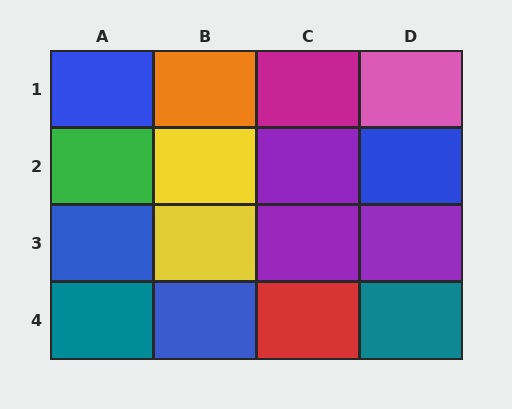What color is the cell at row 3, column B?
Yellow.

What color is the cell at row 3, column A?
Blue.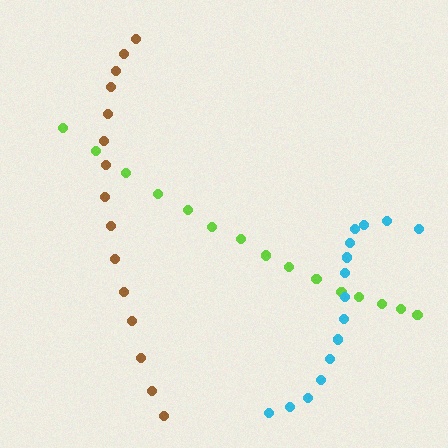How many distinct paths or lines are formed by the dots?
There are 3 distinct paths.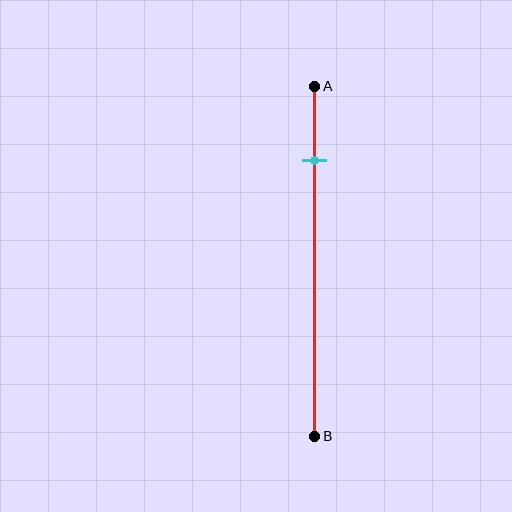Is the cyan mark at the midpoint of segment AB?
No, the mark is at about 20% from A, not at the 50% midpoint.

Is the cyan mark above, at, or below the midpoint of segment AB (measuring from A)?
The cyan mark is above the midpoint of segment AB.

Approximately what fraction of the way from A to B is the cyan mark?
The cyan mark is approximately 20% of the way from A to B.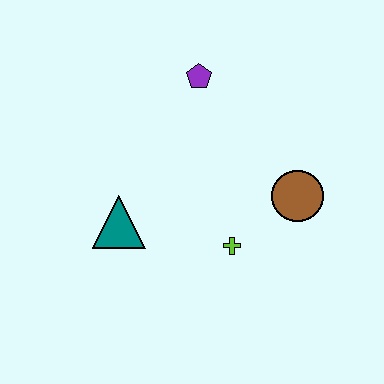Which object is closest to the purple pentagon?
The brown circle is closest to the purple pentagon.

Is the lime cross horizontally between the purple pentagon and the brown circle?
Yes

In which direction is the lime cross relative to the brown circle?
The lime cross is to the left of the brown circle.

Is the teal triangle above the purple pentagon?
No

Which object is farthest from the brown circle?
The teal triangle is farthest from the brown circle.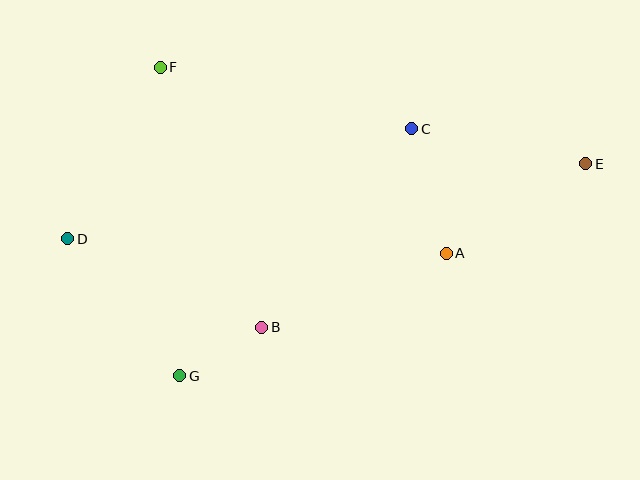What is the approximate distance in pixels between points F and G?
The distance between F and G is approximately 309 pixels.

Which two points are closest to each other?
Points B and G are closest to each other.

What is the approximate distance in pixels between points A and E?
The distance between A and E is approximately 166 pixels.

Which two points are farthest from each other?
Points D and E are farthest from each other.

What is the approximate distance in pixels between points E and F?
The distance between E and F is approximately 436 pixels.